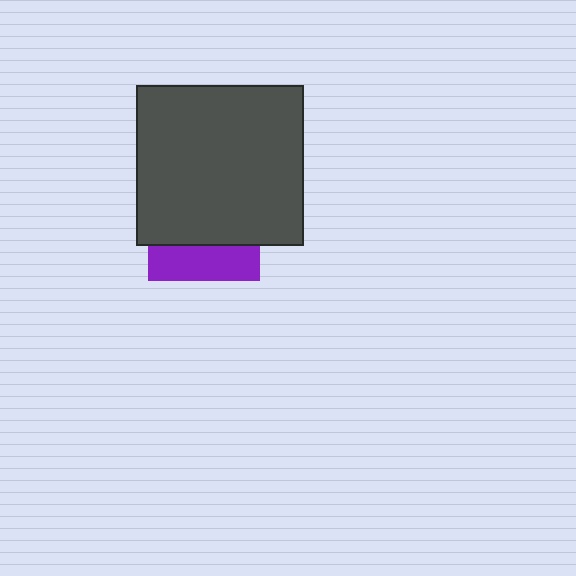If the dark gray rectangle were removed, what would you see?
You would see the complete purple square.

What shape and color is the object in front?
The object in front is a dark gray rectangle.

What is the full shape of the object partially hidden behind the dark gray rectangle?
The partially hidden object is a purple square.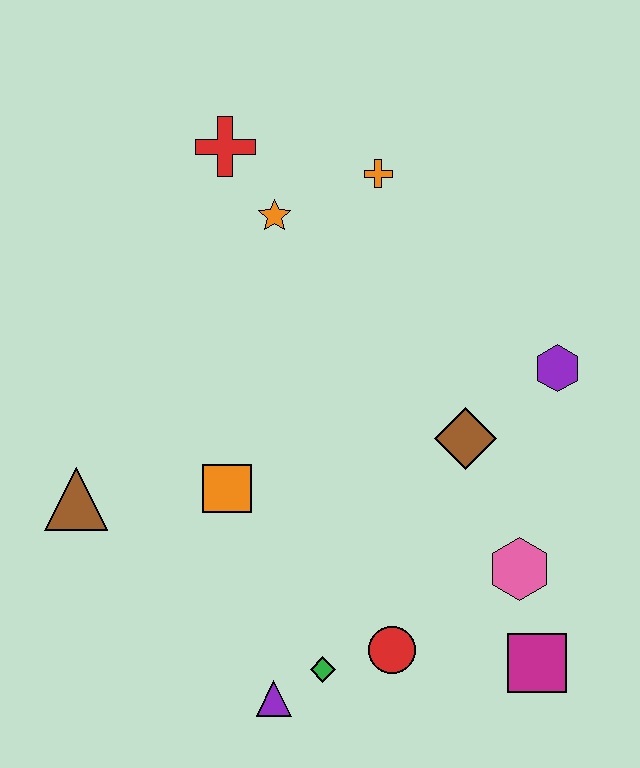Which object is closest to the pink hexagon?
The magenta square is closest to the pink hexagon.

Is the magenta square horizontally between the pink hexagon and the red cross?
No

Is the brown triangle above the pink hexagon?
Yes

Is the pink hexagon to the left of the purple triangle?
No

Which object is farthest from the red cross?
The magenta square is farthest from the red cross.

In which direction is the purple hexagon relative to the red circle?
The purple hexagon is above the red circle.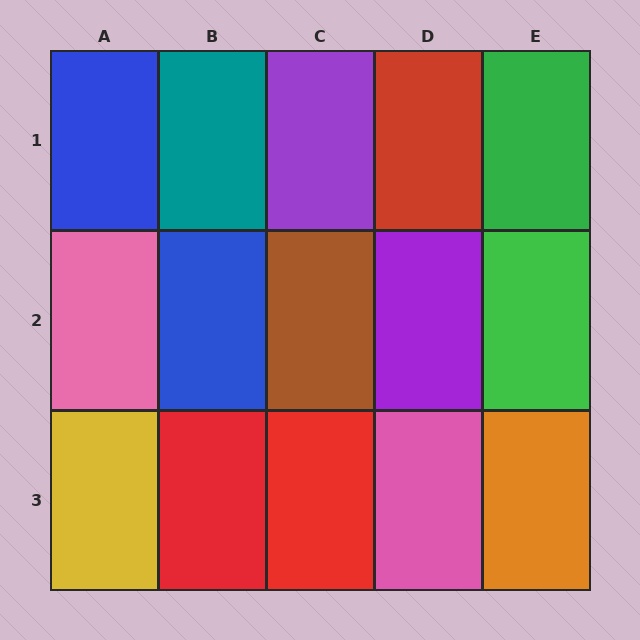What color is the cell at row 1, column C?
Purple.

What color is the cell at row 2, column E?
Green.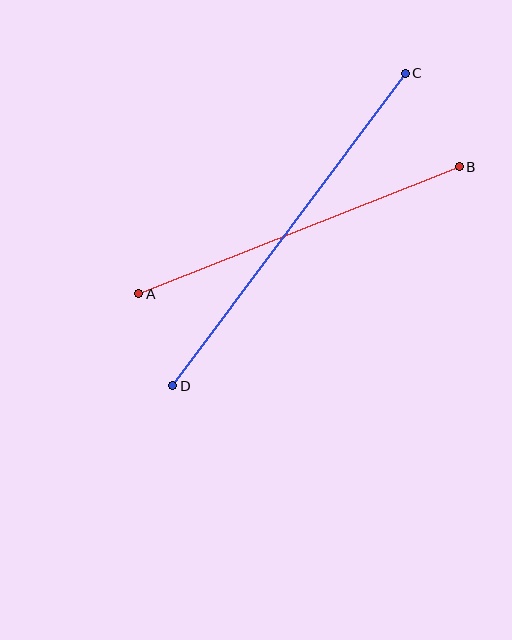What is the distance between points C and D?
The distance is approximately 389 pixels.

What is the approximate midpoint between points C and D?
The midpoint is at approximately (289, 230) pixels.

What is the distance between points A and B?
The distance is approximately 345 pixels.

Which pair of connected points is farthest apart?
Points C and D are farthest apart.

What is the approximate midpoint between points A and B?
The midpoint is at approximately (299, 230) pixels.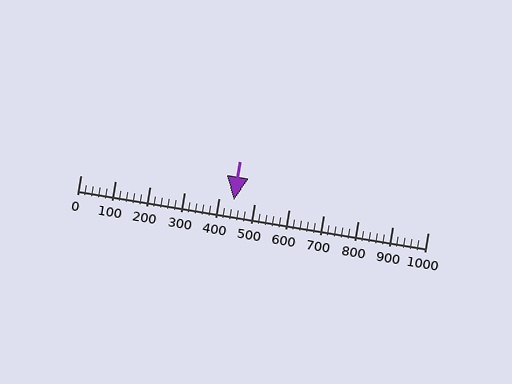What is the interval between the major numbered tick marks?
The major tick marks are spaced 100 units apart.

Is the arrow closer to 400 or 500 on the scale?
The arrow is closer to 400.